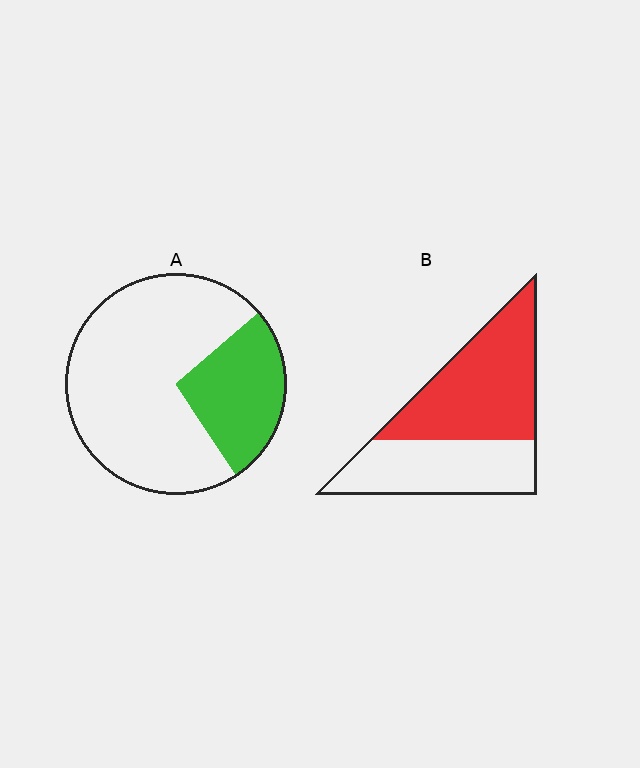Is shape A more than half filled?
No.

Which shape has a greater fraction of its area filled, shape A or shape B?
Shape B.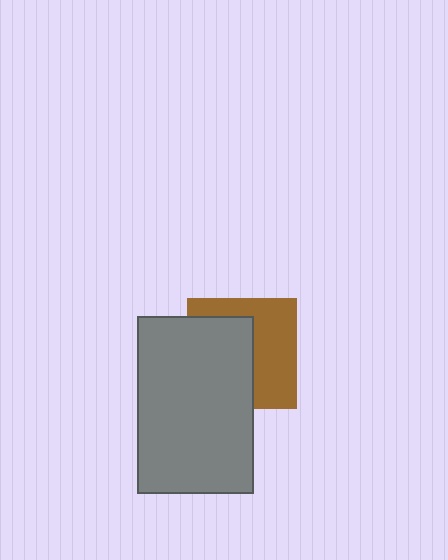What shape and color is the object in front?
The object in front is a gray rectangle.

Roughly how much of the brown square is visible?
About half of it is visible (roughly 50%).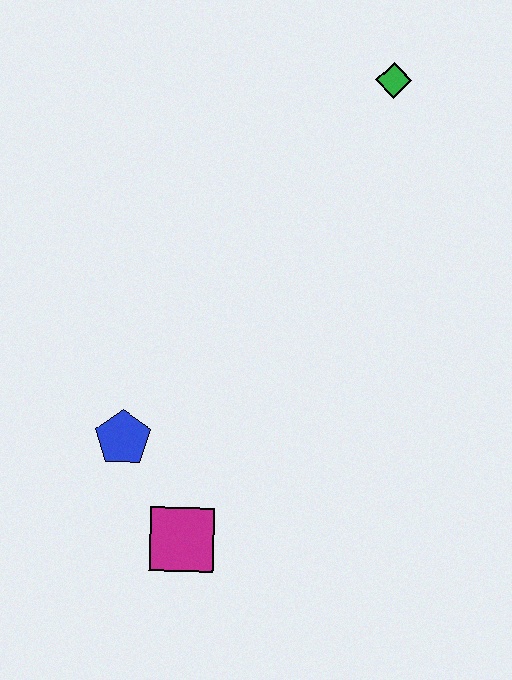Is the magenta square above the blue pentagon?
No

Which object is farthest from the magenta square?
The green diamond is farthest from the magenta square.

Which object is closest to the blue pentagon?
The magenta square is closest to the blue pentagon.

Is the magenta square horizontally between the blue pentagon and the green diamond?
Yes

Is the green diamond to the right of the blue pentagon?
Yes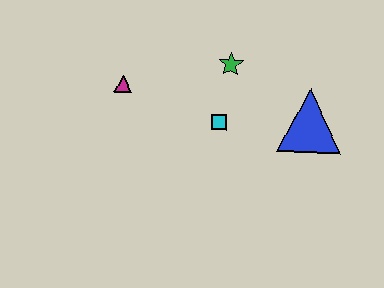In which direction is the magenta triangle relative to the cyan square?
The magenta triangle is to the left of the cyan square.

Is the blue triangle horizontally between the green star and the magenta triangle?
No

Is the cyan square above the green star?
No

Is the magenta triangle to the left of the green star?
Yes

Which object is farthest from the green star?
The magenta triangle is farthest from the green star.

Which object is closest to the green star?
The cyan square is closest to the green star.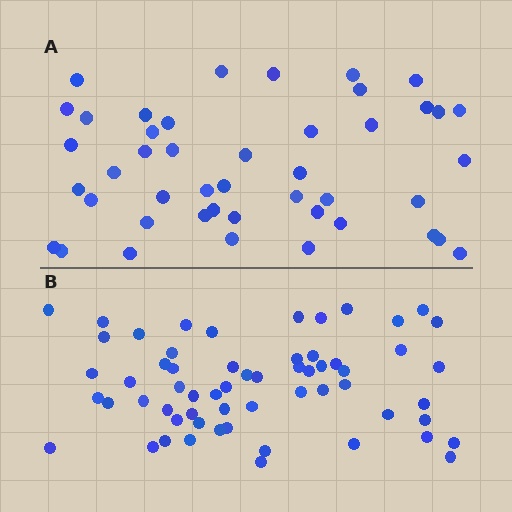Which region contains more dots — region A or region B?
Region B (the bottom region) has more dots.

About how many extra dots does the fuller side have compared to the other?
Region B has approximately 15 more dots than region A.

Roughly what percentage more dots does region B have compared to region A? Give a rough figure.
About 35% more.